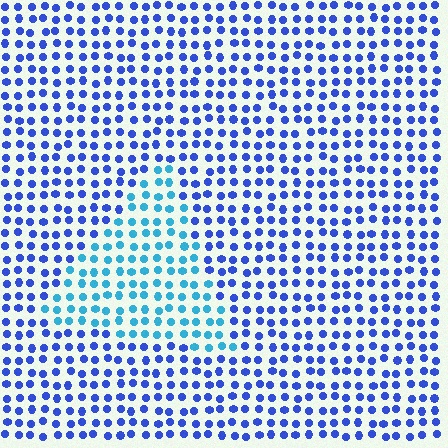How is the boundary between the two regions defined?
The boundary is defined purely by a slight shift in hue (about 37 degrees). Spacing, size, and orientation are identical on both sides.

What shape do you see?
I see a triangle.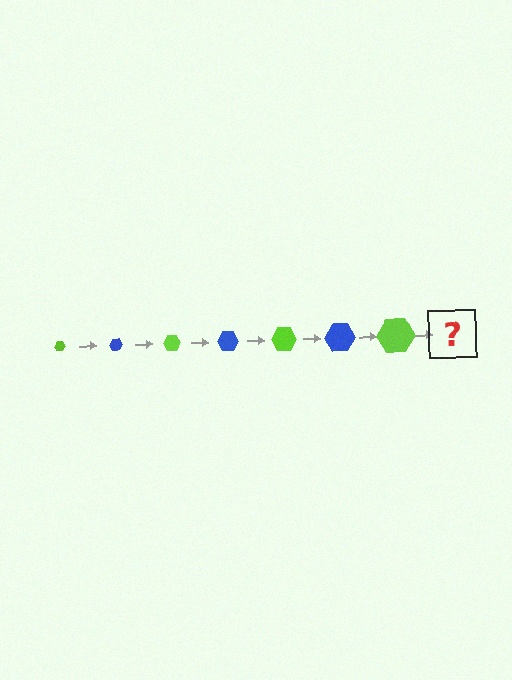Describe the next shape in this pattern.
It should be a blue hexagon, larger than the previous one.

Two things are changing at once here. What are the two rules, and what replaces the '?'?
The two rules are that the hexagon grows larger each step and the color cycles through lime and blue. The '?' should be a blue hexagon, larger than the previous one.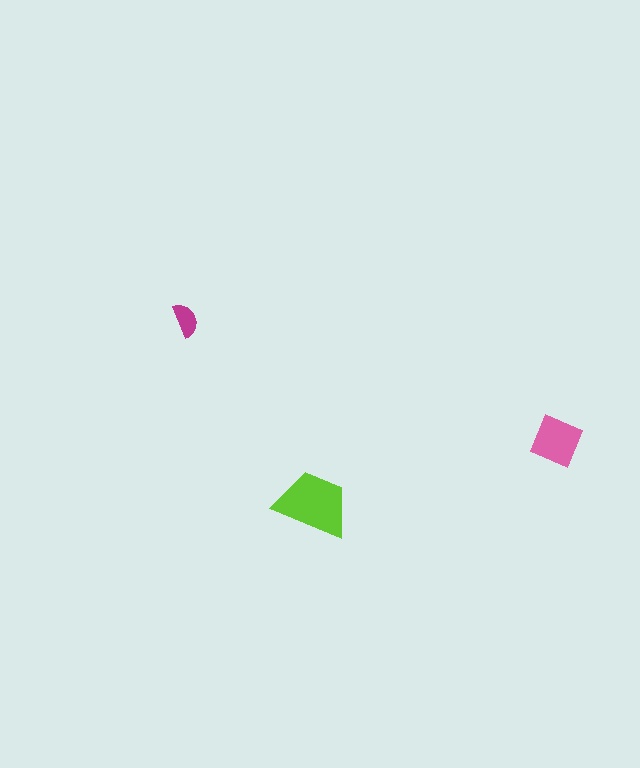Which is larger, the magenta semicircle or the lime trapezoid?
The lime trapezoid.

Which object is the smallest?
The magenta semicircle.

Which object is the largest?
The lime trapezoid.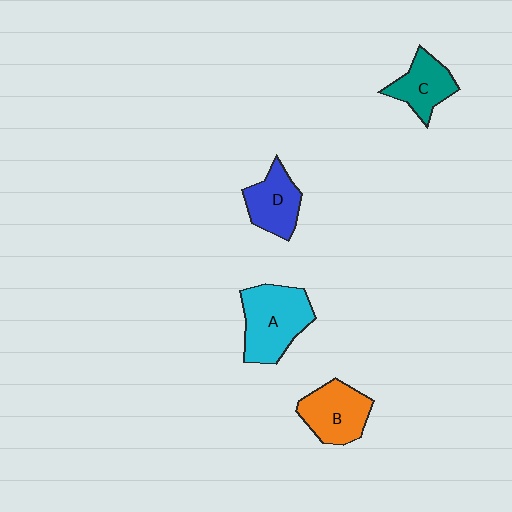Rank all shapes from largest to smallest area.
From largest to smallest: A (cyan), B (orange), D (blue), C (teal).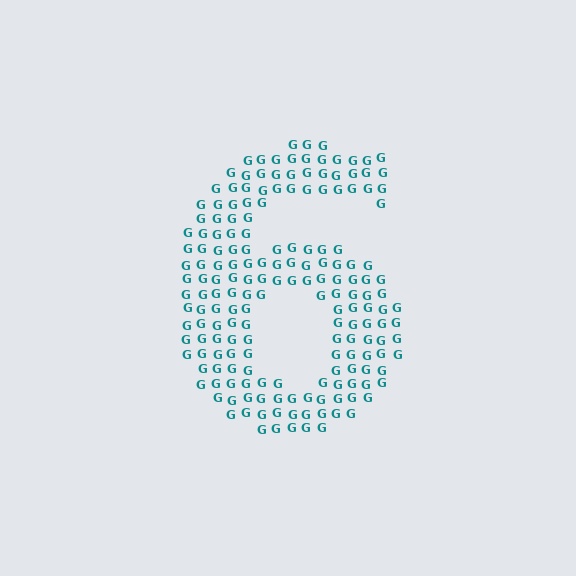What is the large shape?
The large shape is the digit 6.